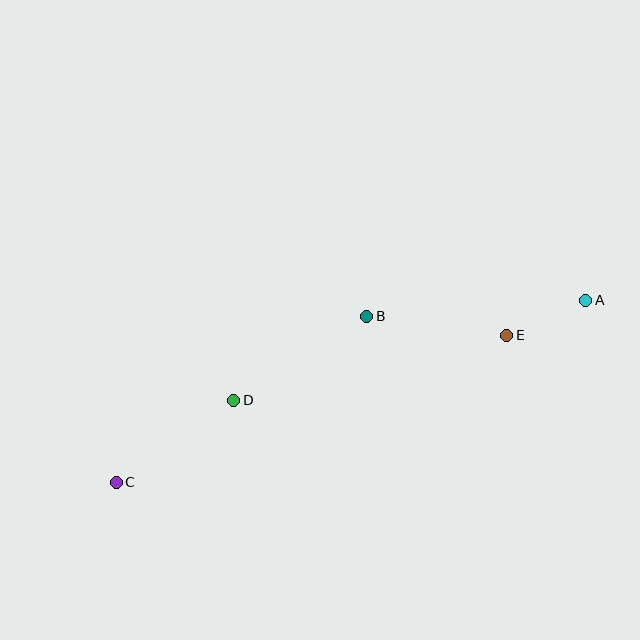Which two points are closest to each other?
Points A and E are closest to each other.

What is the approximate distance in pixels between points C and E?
The distance between C and E is approximately 417 pixels.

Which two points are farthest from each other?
Points A and C are farthest from each other.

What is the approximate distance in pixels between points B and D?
The distance between B and D is approximately 157 pixels.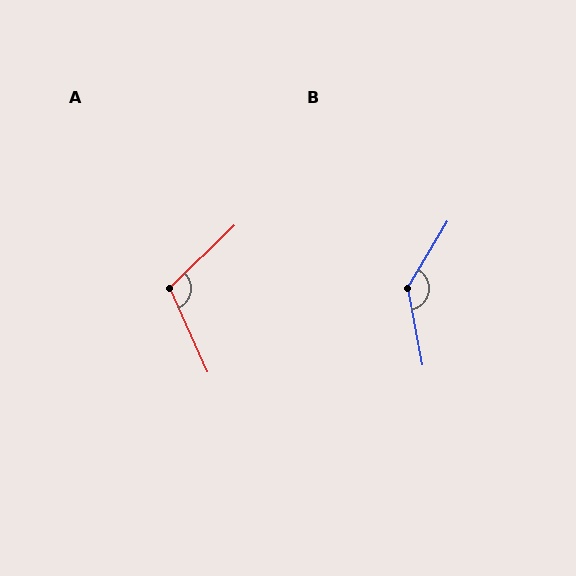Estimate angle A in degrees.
Approximately 110 degrees.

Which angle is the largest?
B, at approximately 138 degrees.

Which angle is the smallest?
A, at approximately 110 degrees.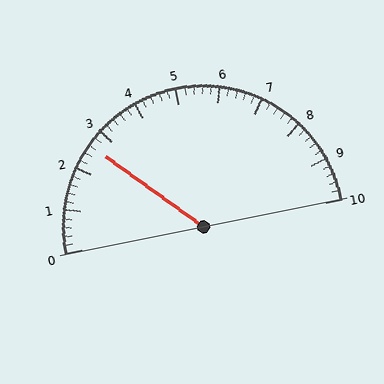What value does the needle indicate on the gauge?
The needle indicates approximately 2.6.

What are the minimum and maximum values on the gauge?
The gauge ranges from 0 to 10.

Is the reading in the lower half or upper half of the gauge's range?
The reading is in the lower half of the range (0 to 10).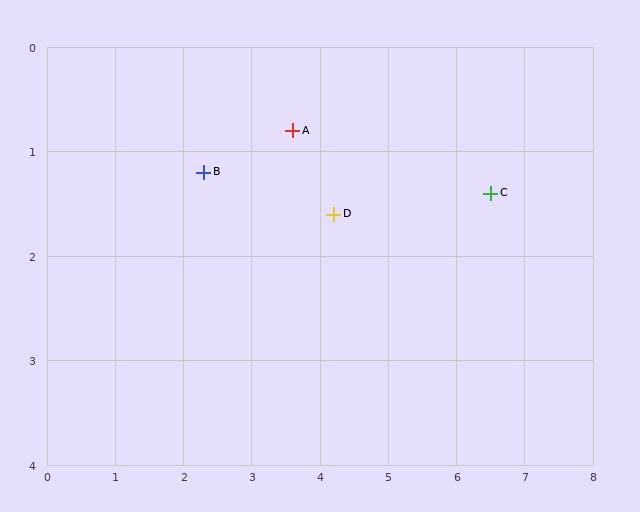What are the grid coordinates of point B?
Point B is at approximately (2.3, 1.2).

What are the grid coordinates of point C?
Point C is at approximately (6.5, 1.4).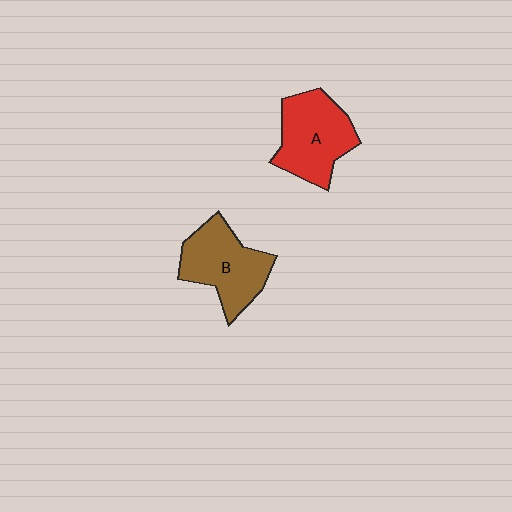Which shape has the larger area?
Shape A (red).